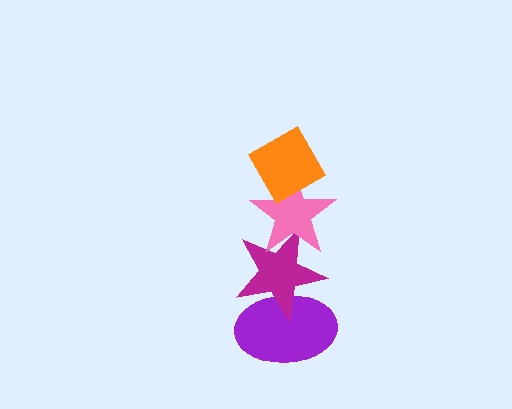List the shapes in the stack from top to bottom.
From top to bottom: the orange diamond, the pink star, the magenta star, the purple ellipse.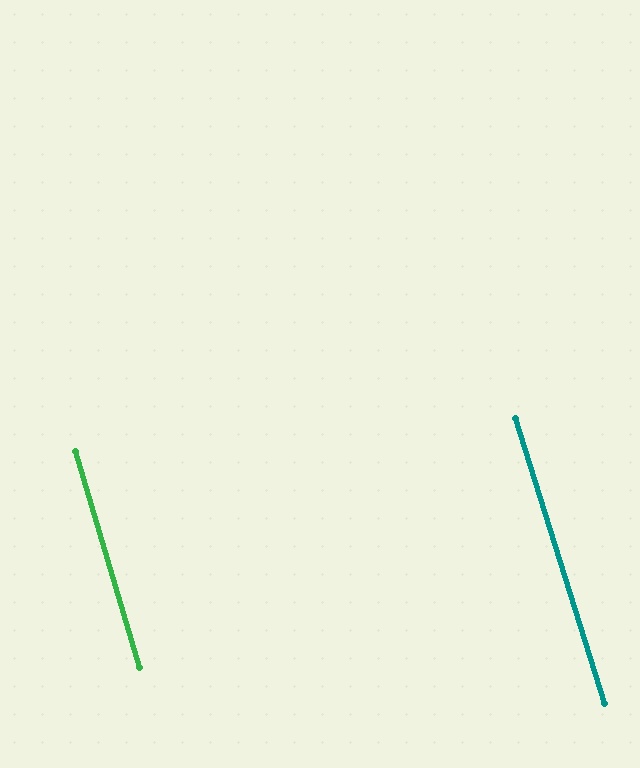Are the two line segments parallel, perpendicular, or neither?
Parallel — their directions differ by only 0.8°.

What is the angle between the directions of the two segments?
Approximately 1 degree.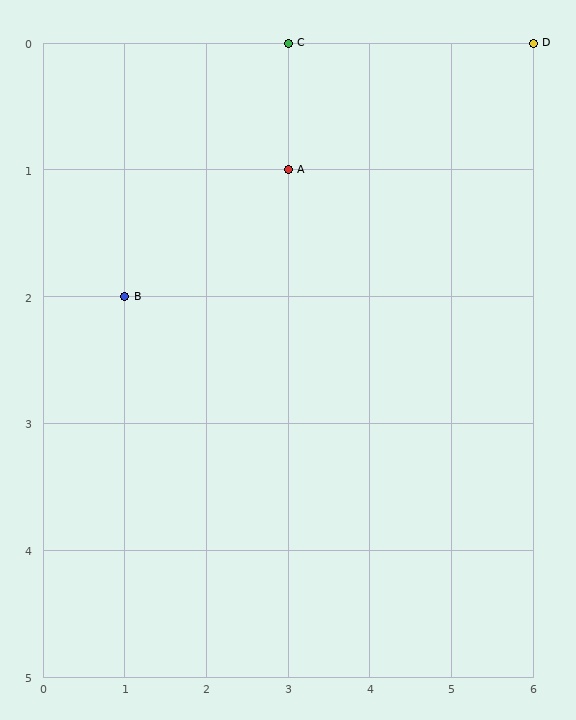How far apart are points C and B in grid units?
Points C and B are 2 columns and 2 rows apart (about 2.8 grid units diagonally).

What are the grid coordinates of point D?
Point D is at grid coordinates (6, 0).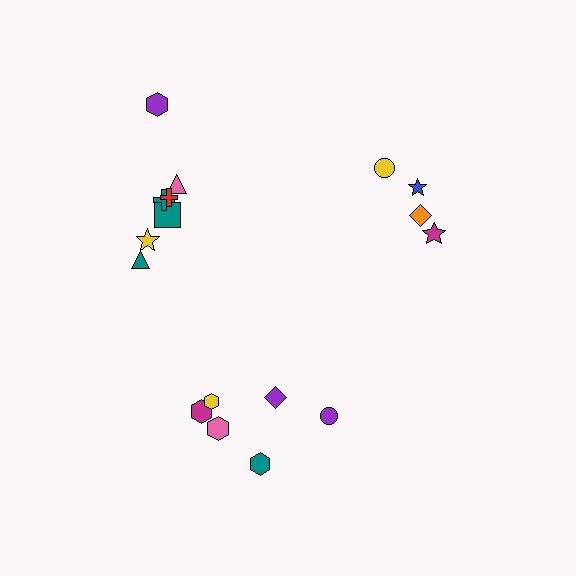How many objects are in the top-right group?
There are 4 objects.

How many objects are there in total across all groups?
There are 17 objects.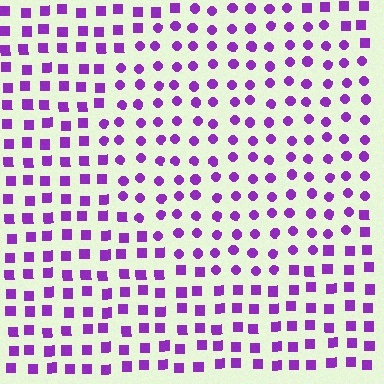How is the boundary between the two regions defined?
The boundary is defined by a change in element shape: circles inside vs. squares outside. All elements share the same color and spacing.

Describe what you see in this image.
The image is filled with small purple elements arranged in a uniform grid. A circle-shaped region contains circles, while the surrounding area contains squares. The boundary is defined purely by the change in element shape.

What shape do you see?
I see a circle.